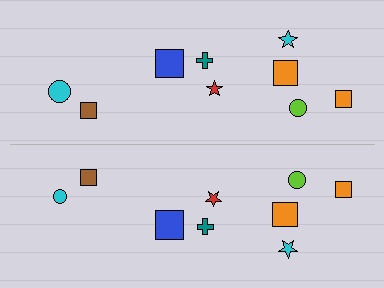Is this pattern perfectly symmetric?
No, the pattern is not perfectly symmetric. The cyan circle on the bottom side has a different size than its mirror counterpart.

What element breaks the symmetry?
The cyan circle on the bottom side has a different size than its mirror counterpart.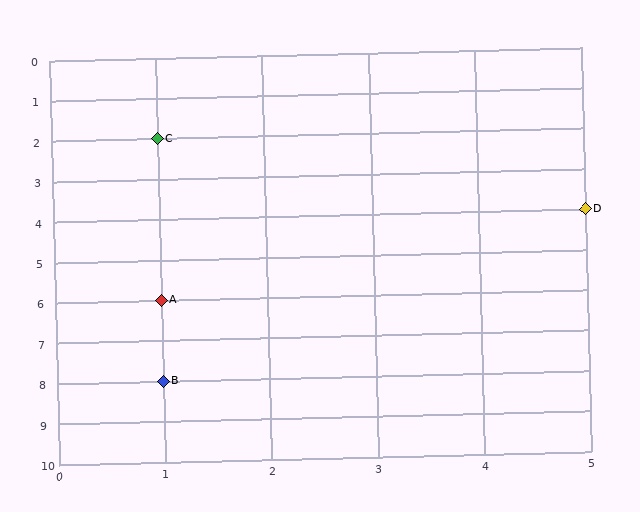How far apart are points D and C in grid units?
Points D and C are 4 columns and 2 rows apart (about 4.5 grid units diagonally).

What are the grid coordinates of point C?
Point C is at grid coordinates (1, 2).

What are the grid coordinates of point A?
Point A is at grid coordinates (1, 6).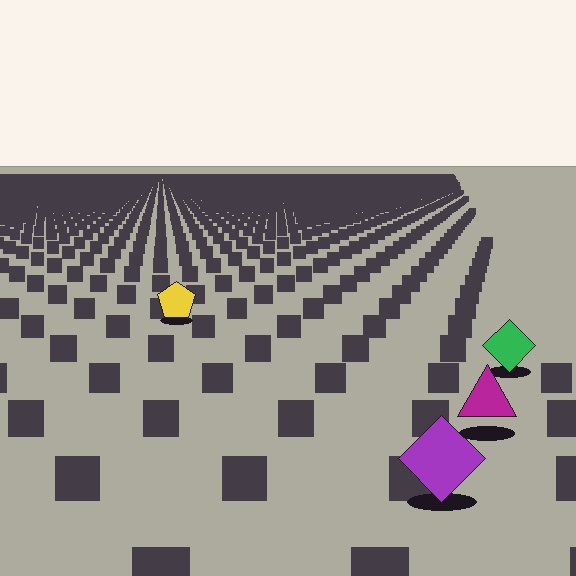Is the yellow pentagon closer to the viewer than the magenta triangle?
No. The magenta triangle is closer — you can tell from the texture gradient: the ground texture is coarser near it.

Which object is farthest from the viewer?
The yellow pentagon is farthest from the viewer. It appears smaller and the ground texture around it is denser.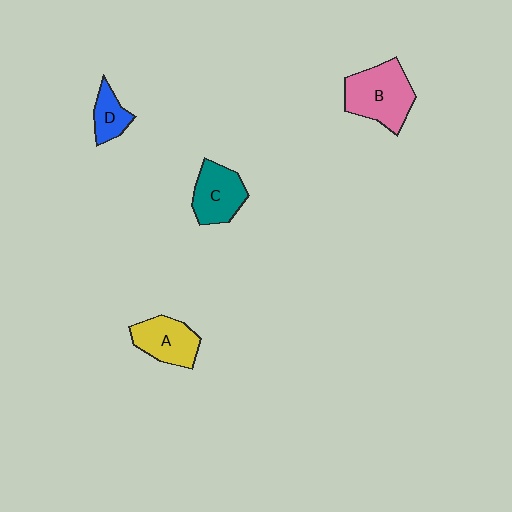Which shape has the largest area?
Shape B (pink).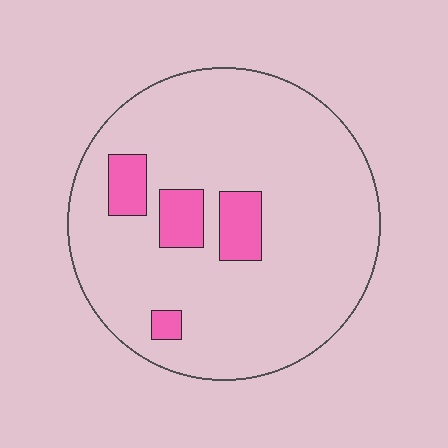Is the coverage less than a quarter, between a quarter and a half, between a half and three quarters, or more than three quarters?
Less than a quarter.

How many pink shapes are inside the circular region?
4.